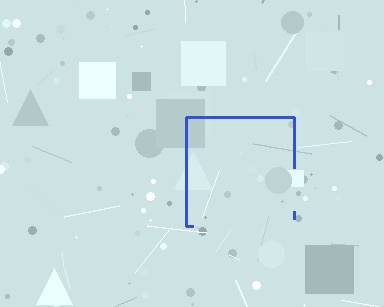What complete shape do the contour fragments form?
The contour fragments form a square.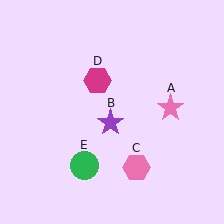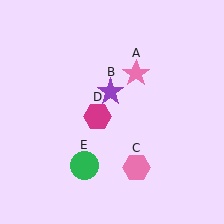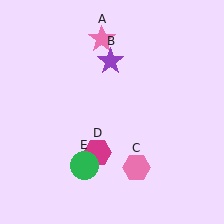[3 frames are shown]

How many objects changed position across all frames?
3 objects changed position: pink star (object A), purple star (object B), magenta hexagon (object D).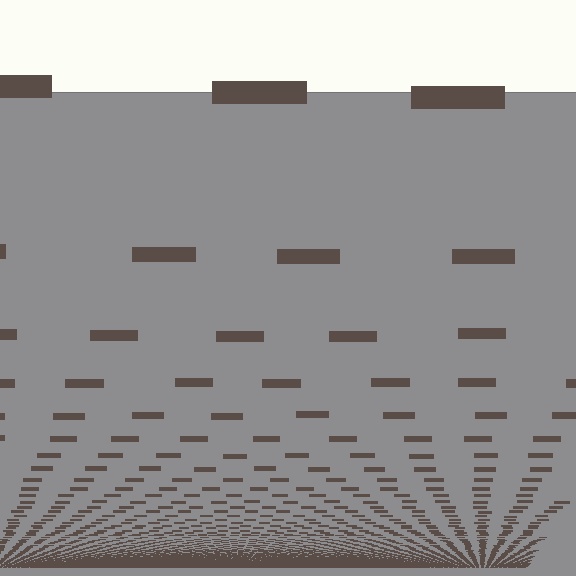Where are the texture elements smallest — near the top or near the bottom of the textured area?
Near the bottom.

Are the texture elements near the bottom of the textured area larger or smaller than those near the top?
Smaller. The gradient is inverted — elements near the bottom are smaller and denser.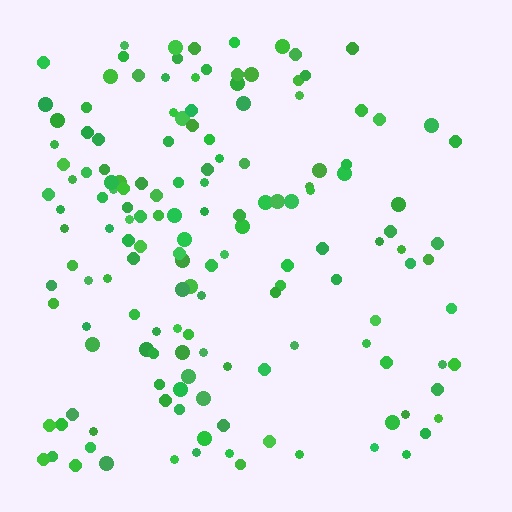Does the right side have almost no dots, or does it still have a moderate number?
Still a moderate number, just noticeably fewer than the left.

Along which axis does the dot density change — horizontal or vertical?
Horizontal.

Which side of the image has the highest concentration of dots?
The left.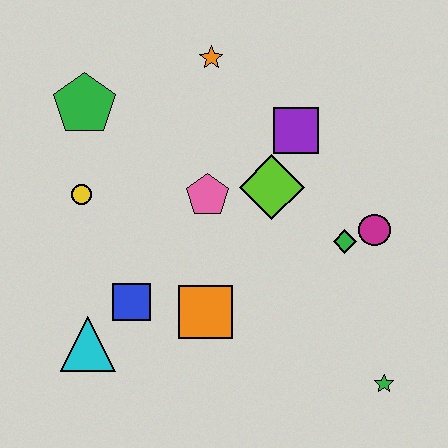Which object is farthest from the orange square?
The orange star is farthest from the orange square.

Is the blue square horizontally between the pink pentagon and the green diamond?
No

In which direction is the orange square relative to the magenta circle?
The orange square is to the left of the magenta circle.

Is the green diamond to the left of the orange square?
No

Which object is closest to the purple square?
The lime diamond is closest to the purple square.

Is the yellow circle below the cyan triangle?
No